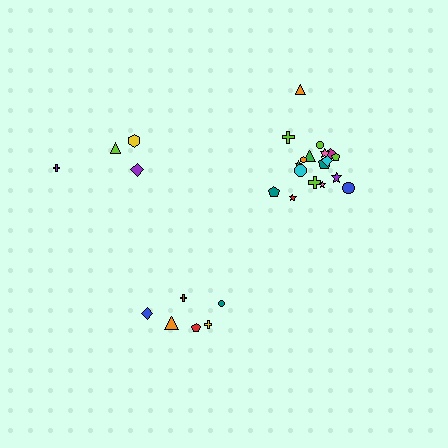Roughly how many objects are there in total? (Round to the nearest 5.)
Roughly 30 objects in total.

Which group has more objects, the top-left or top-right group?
The top-right group.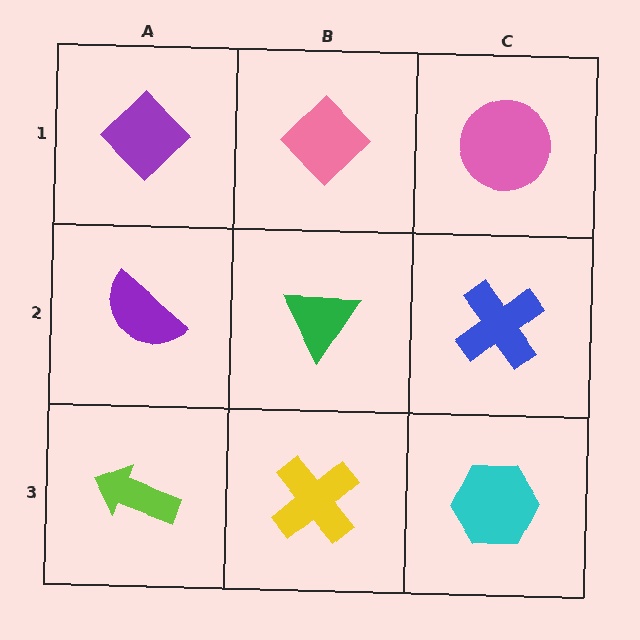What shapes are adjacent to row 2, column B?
A pink diamond (row 1, column B), a yellow cross (row 3, column B), a purple semicircle (row 2, column A), a blue cross (row 2, column C).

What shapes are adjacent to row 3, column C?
A blue cross (row 2, column C), a yellow cross (row 3, column B).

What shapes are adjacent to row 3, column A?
A purple semicircle (row 2, column A), a yellow cross (row 3, column B).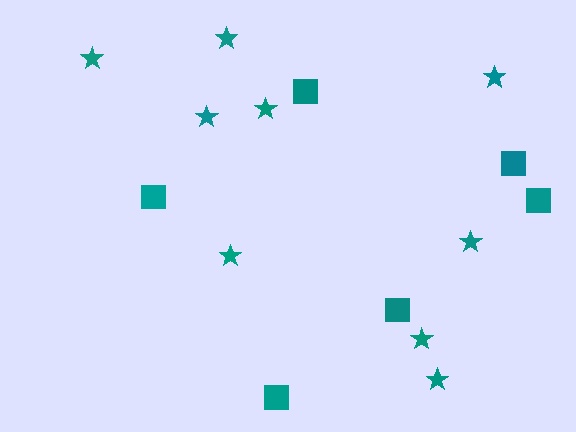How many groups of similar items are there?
There are 2 groups: one group of stars (9) and one group of squares (6).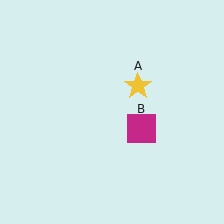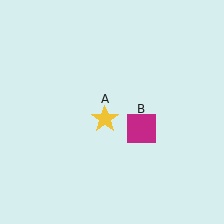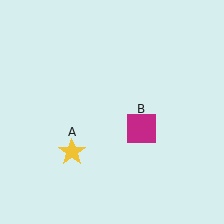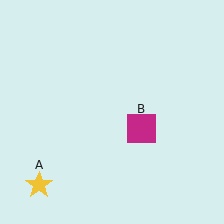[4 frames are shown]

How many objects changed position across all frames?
1 object changed position: yellow star (object A).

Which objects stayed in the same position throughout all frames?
Magenta square (object B) remained stationary.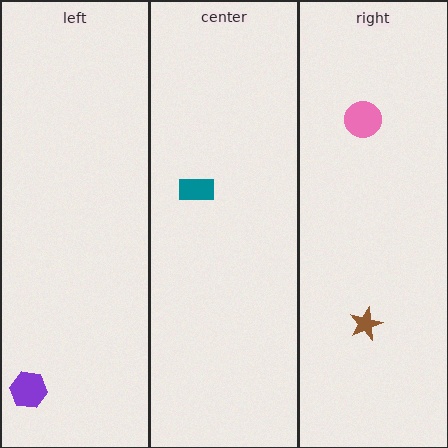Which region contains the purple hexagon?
The left region.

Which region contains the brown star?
The right region.